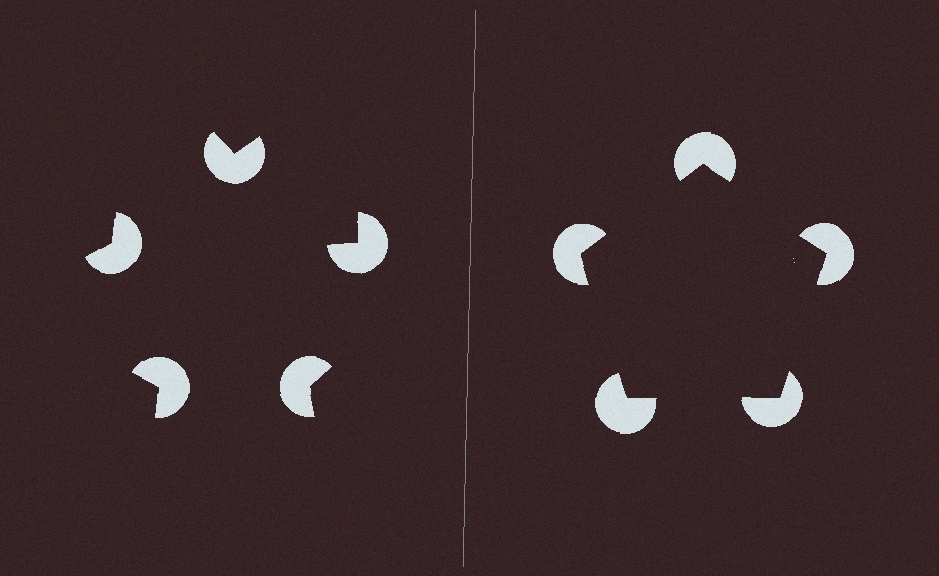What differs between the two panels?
The pac-man discs are positioned identically on both sides; only the wedge orientations differ. On the right they align to a pentagon; on the left they are misaligned.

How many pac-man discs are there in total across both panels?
10 — 5 on each side.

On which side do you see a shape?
An illusory pentagon appears on the right side. On the left side the wedge cuts are rotated, so no coherent shape forms.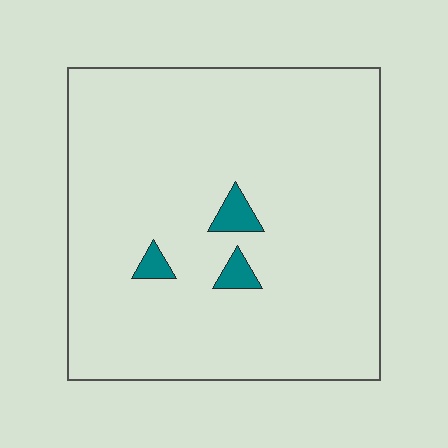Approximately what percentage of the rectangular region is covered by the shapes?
Approximately 5%.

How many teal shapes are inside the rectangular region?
3.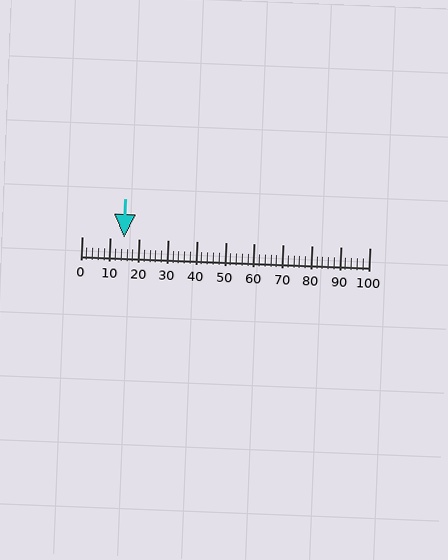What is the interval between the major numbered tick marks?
The major tick marks are spaced 10 units apart.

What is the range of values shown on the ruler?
The ruler shows values from 0 to 100.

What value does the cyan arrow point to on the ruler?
The cyan arrow points to approximately 15.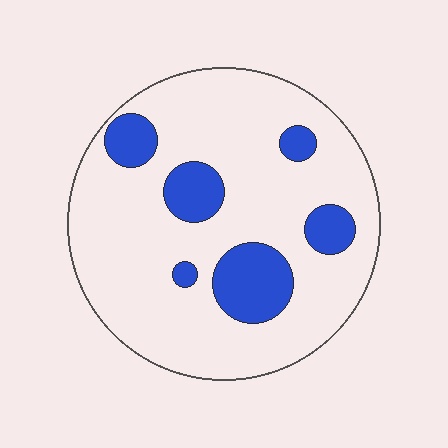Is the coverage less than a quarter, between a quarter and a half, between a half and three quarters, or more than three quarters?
Less than a quarter.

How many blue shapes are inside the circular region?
6.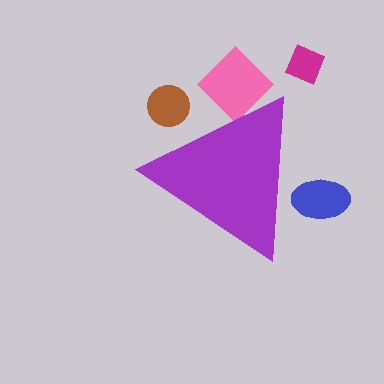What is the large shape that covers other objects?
A purple triangle.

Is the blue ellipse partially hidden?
Yes, the blue ellipse is partially hidden behind the purple triangle.